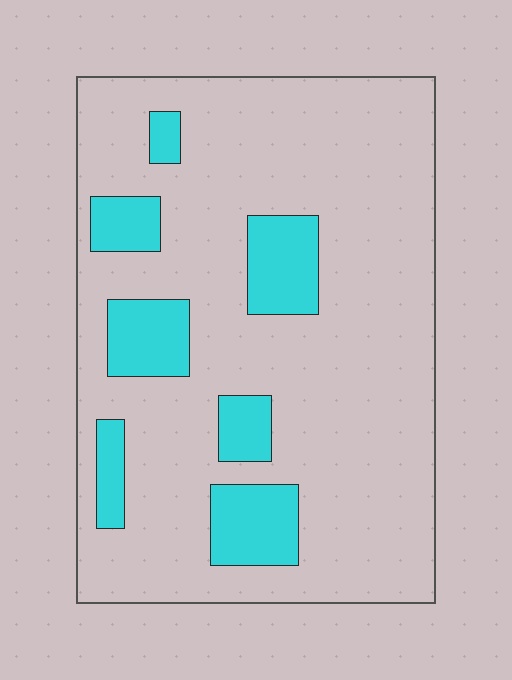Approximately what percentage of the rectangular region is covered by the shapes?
Approximately 20%.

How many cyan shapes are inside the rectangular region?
7.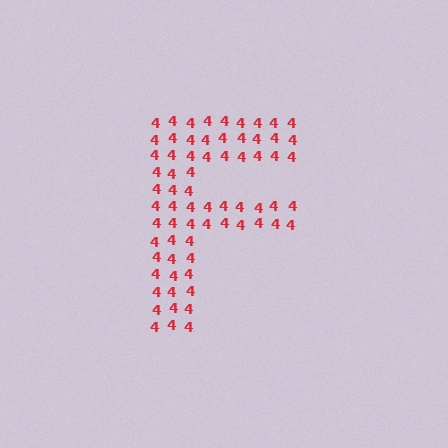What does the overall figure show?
The overall figure shows the letter F.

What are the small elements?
The small elements are digit 4's.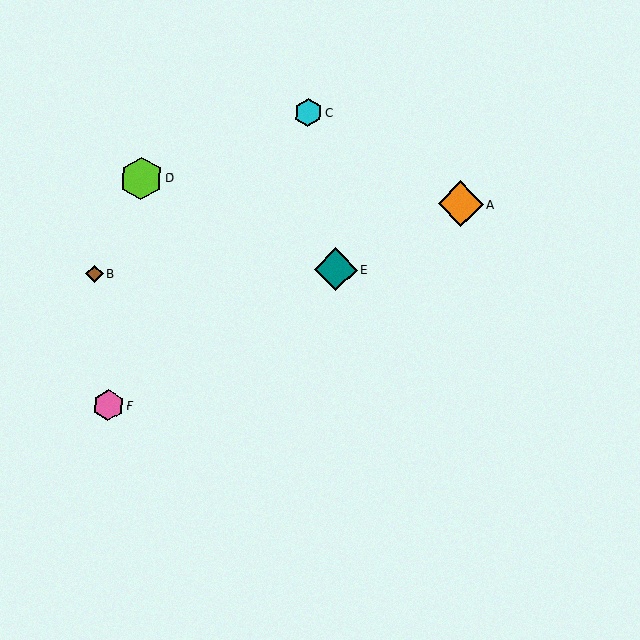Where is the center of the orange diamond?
The center of the orange diamond is at (461, 204).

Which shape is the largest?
The orange diamond (labeled A) is the largest.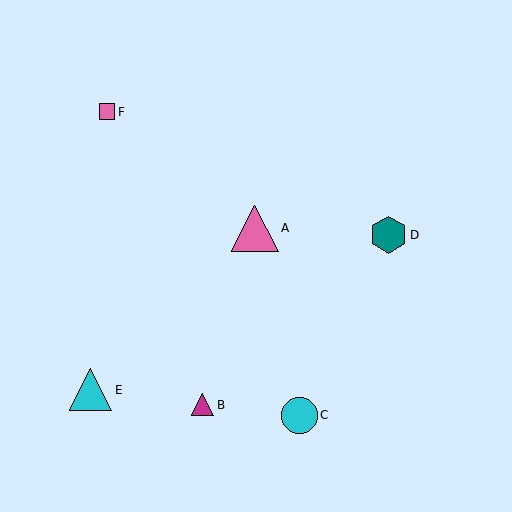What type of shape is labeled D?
Shape D is a teal hexagon.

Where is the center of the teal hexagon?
The center of the teal hexagon is at (388, 235).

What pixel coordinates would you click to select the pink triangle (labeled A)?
Click at (255, 228) to select the pink triangle A.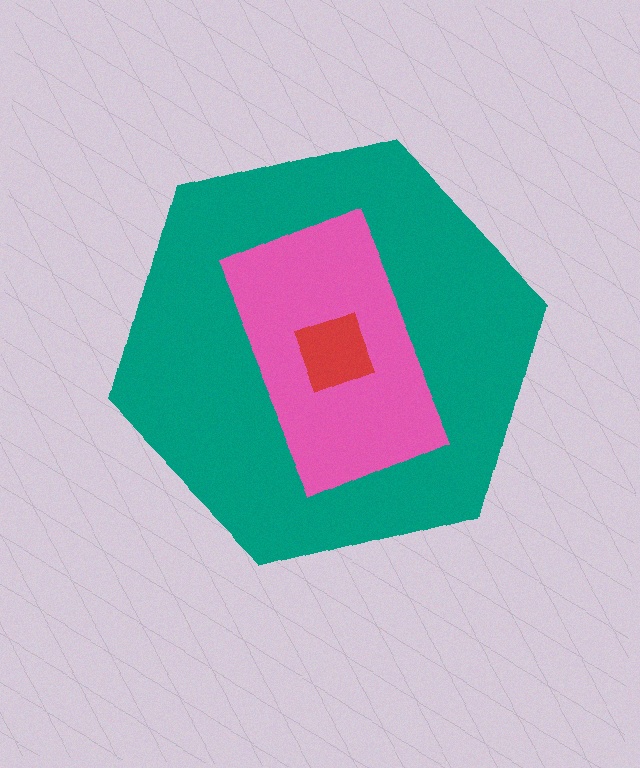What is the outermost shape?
The teal hexagon.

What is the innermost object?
The red square.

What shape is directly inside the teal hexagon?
The pink rectangle.